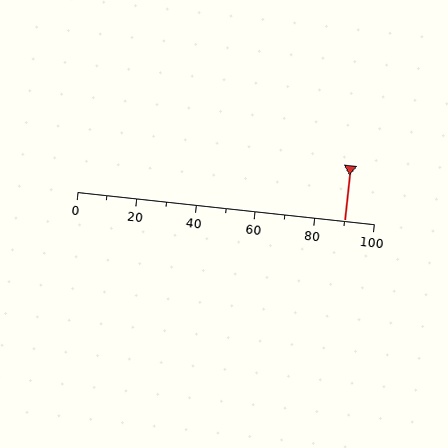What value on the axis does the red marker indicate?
The marker indicates approximately 90.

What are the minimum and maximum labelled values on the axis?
The axis runs from 0 to 100.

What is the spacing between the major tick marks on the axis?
The major ticks are spaced 20 apart.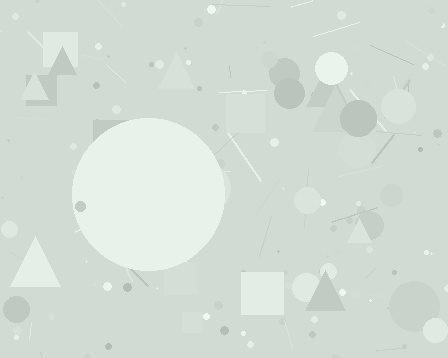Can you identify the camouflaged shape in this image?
The camouflaged shape is a circle.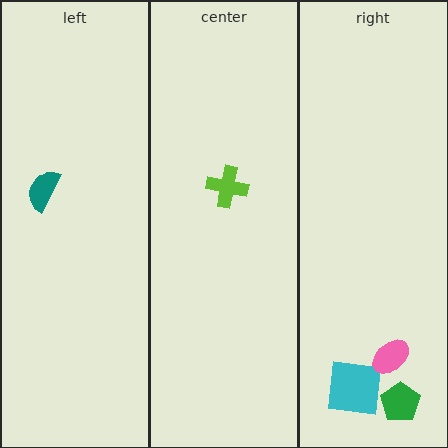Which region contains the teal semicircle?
The left region.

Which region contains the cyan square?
The right region.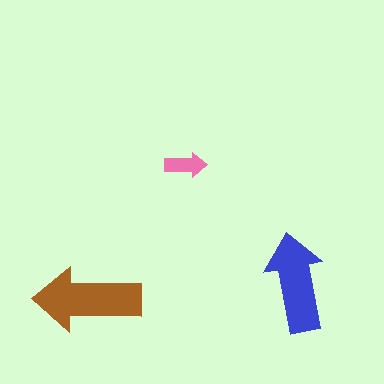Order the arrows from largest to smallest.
the brown one, the blue one, the pink one.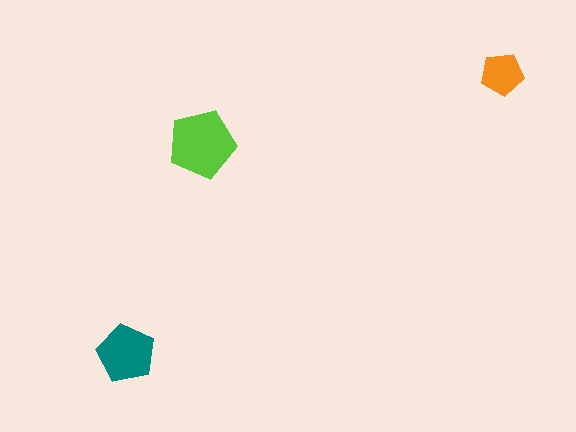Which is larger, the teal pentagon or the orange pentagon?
The teal one.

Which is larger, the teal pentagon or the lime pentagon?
The lime one.